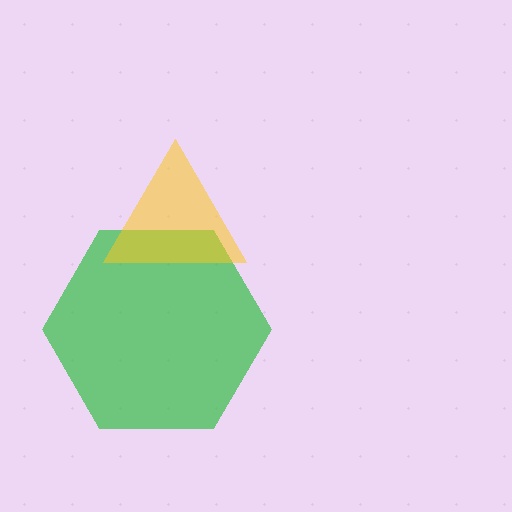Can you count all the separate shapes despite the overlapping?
Yes, there are 2 separate shapes.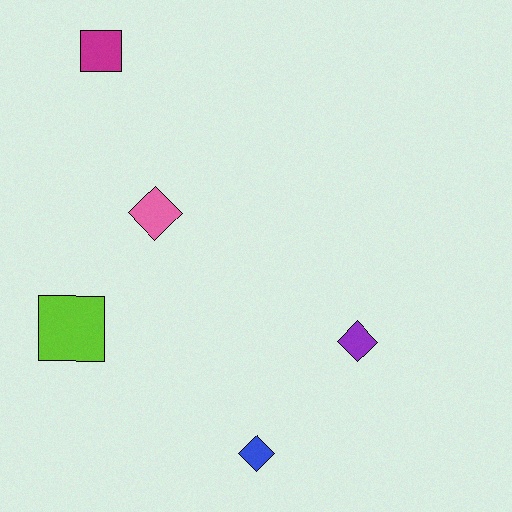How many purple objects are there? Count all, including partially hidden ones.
There is 1 purple object.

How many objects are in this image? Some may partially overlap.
There are 5 objects.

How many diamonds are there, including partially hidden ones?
There are 3 diamonds.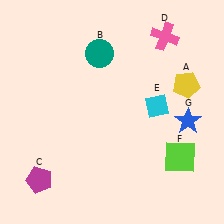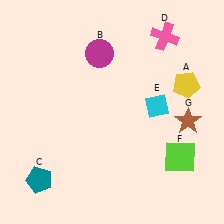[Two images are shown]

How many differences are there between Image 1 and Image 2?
There are 3 differences between the two images.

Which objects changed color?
B changed from teal to magenta. C changed from magenta to teal. G changed from blue to brown.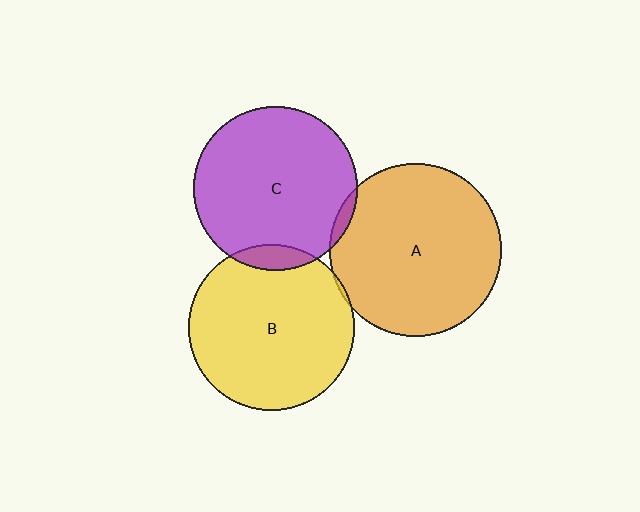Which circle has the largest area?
Circle A (orange).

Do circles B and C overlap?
Yes.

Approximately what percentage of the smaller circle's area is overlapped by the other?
Approximately 5%.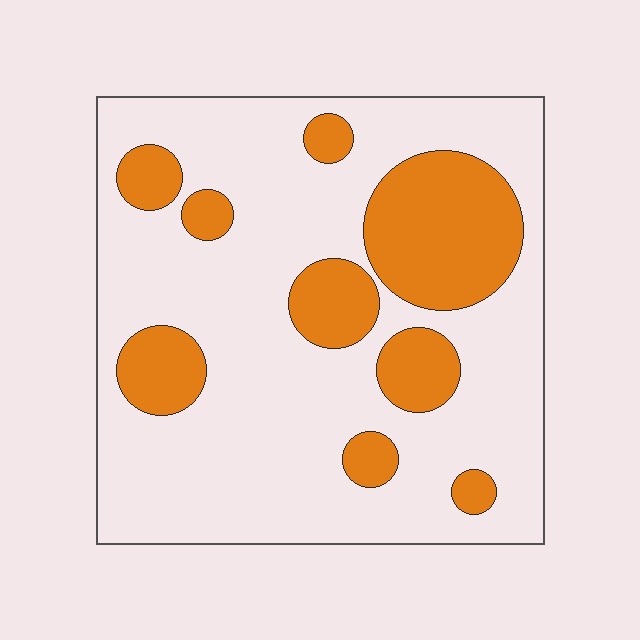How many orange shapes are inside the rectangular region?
9.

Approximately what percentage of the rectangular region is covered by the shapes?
Approximately 25%.